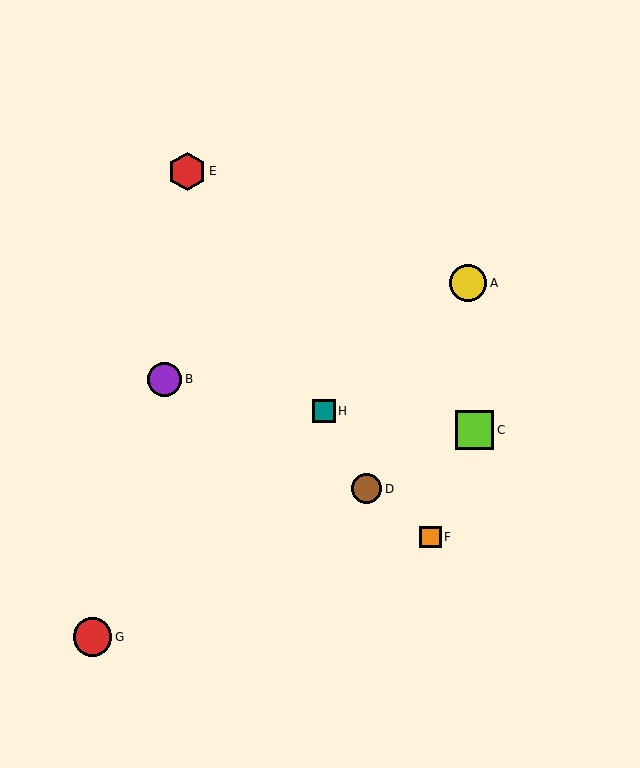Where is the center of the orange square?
The center of the orange square is at (430, 537).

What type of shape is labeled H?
Shape H is a teal square.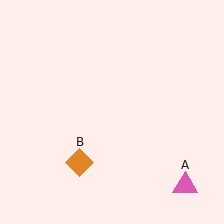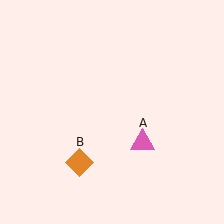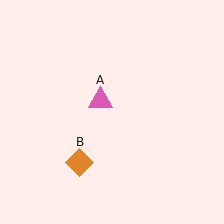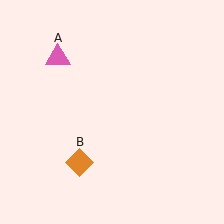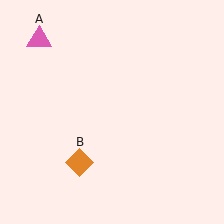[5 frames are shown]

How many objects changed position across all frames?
1 object changed position: pink triangle (object A).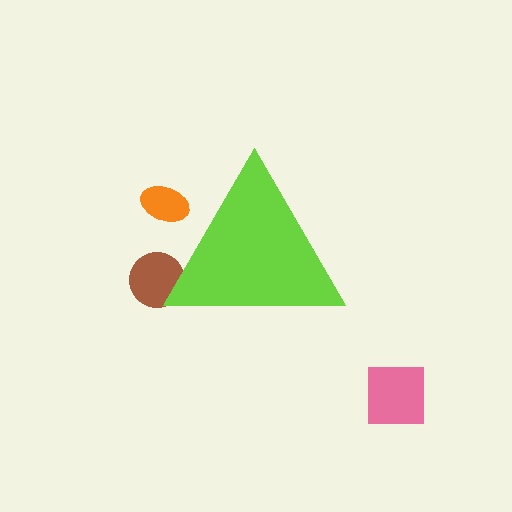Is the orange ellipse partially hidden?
Yes, the orange ellipse is partially hidden behind the lime triangle.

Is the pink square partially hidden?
No, the pink square is fully visible.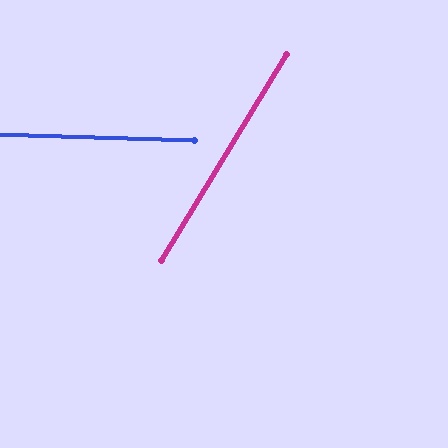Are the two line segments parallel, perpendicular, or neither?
Neither parallel nor perpendicular — they differ by about 60°.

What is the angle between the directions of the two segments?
Approximately 60 degrees.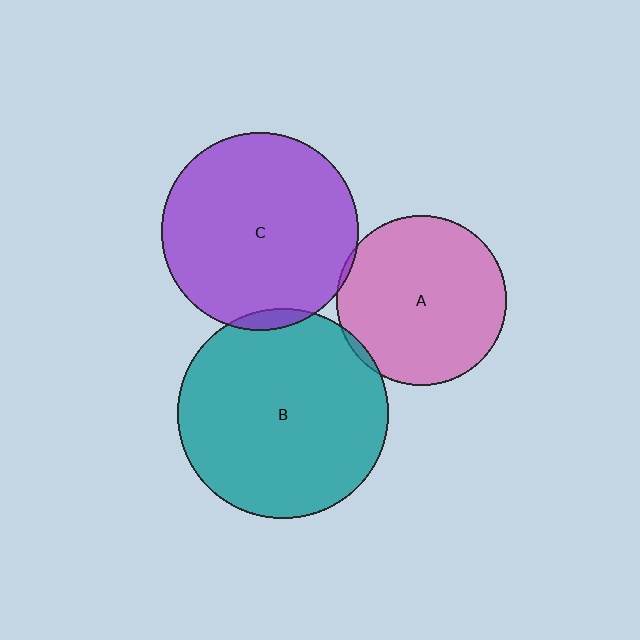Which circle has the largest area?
Circle B (teal).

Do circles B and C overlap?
Yes.